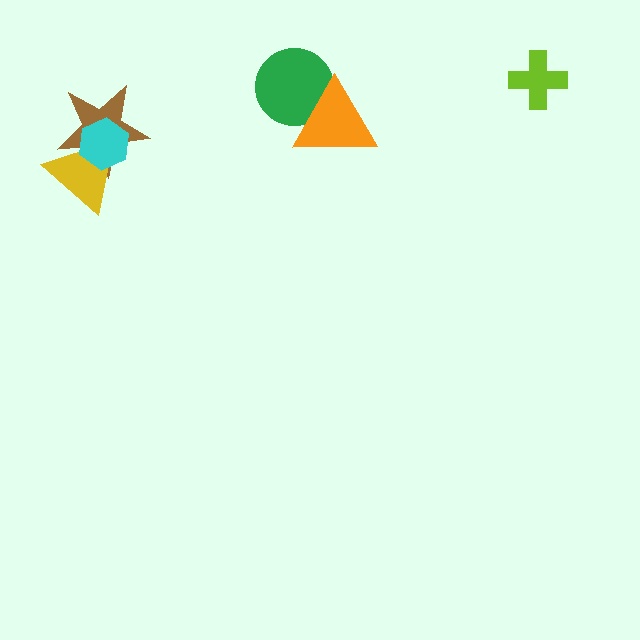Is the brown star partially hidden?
Yes, it is partially covered by another shape.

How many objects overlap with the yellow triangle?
2 objects overlap with the yellow triangle.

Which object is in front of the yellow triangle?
The cyan hexagon is in front of the yellow triangle.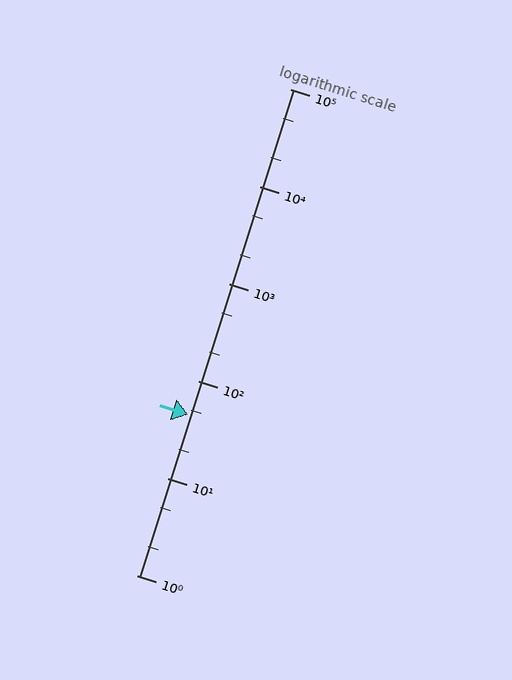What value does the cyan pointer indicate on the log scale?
The pointer indicates approximately 45.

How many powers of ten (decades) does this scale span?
The scale spans 5 decades, from 1 to 100000.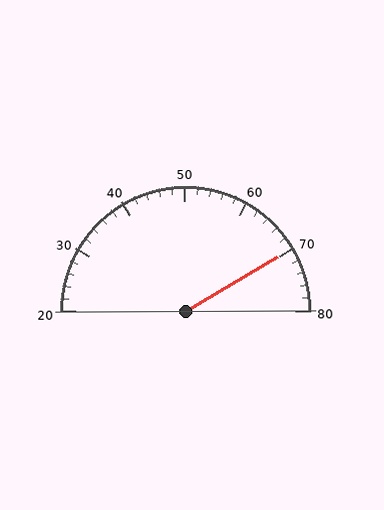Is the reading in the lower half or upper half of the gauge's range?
The reading is in the upper half of the range (20 to 80).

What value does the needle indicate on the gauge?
The needle indicates approximately 70.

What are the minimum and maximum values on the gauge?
The gauge ranges from 20 to 80.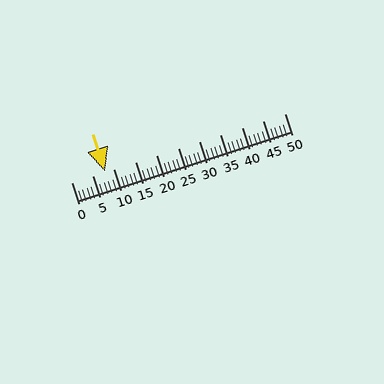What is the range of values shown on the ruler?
The ruler shows values from 0 to 50.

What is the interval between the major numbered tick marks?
The major tick marks are spaced 5 units apart.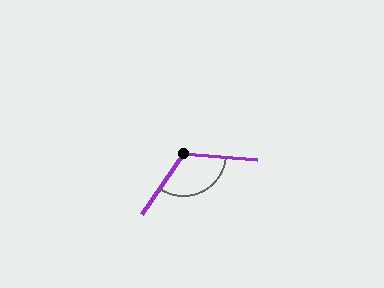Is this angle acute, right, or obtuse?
It is obtuse.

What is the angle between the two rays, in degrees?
Approximately 121 degrees.